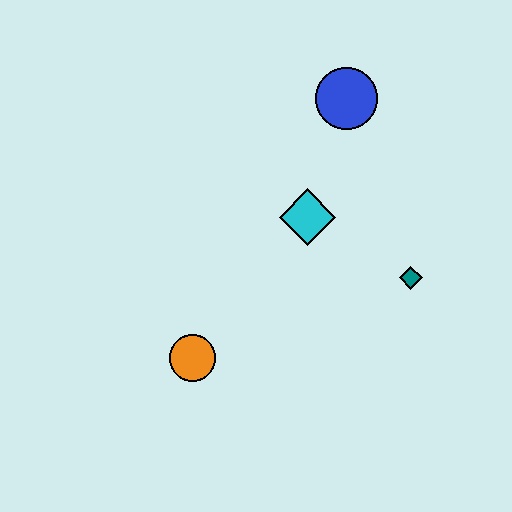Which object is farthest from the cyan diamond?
The orange circle is farthest from the cyan diamond.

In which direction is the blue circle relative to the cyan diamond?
The blue circle is above the cyan diamond.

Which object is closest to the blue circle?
The cyan diamond is closest to the blue circle.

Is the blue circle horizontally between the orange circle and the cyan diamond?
No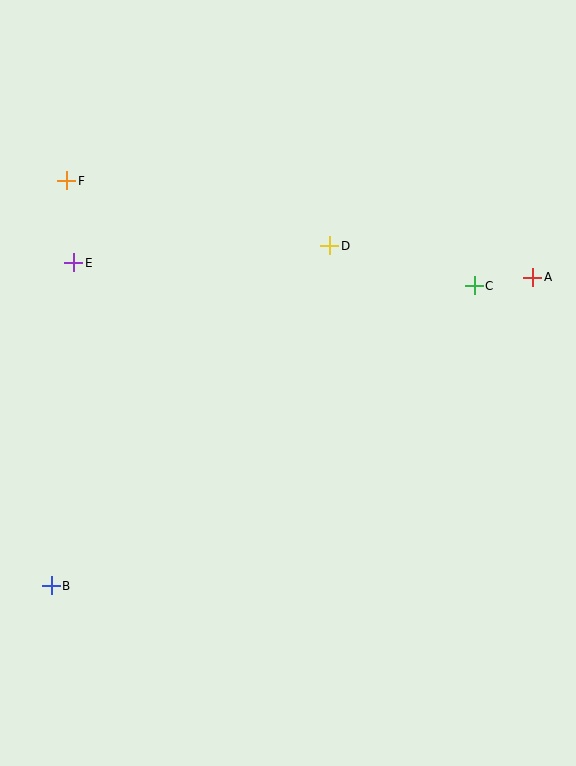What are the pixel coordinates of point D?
Point D is at (330, 246).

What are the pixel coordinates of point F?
Point F is at (67, 181).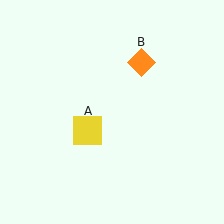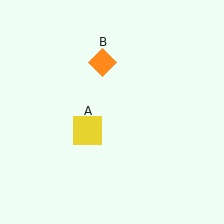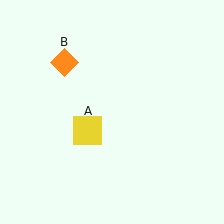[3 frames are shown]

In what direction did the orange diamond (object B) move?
The orange diamond (object B) moved left.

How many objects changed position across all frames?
1 object changed position: orange diamond (object B).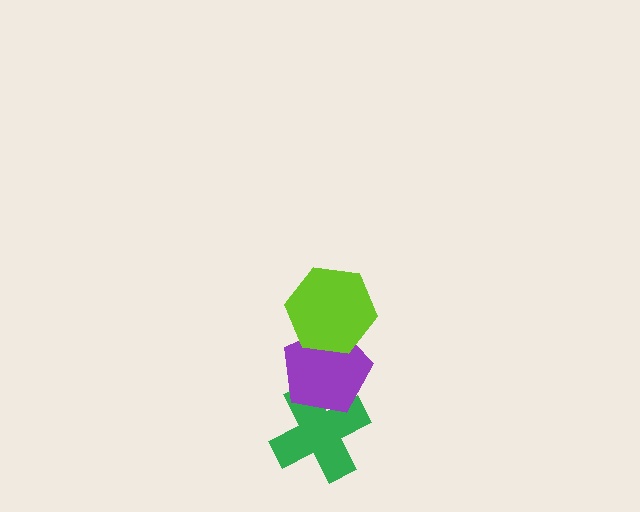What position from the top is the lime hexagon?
The lime hexagon is 1st from the top.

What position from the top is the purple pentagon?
The purple pentagon is 2nd from the top.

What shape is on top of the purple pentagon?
The lime hexagon is on top of the purple pentagon.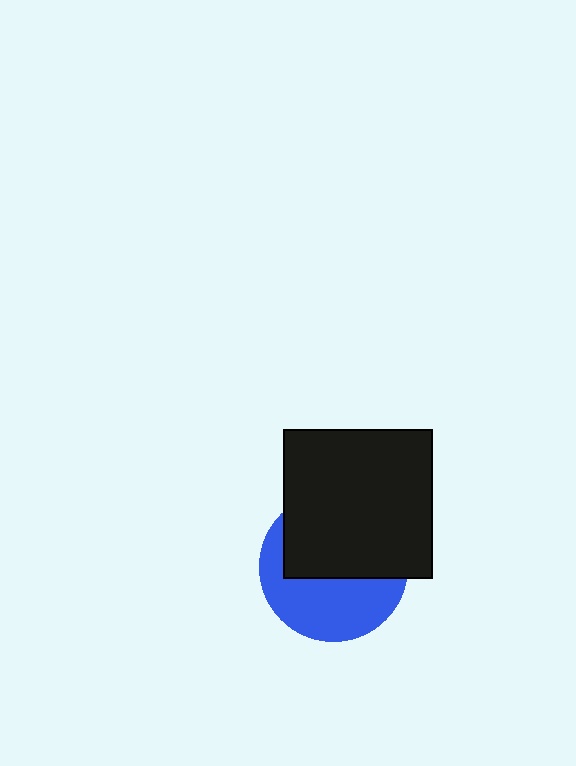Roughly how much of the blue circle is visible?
About half of it is visible (roughly 46%).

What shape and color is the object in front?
The object in front is a black square.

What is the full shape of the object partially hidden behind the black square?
The partially hidden object is a blue circle.